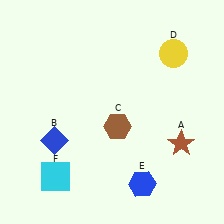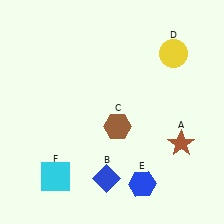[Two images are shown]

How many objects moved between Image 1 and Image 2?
1 object moved between the two images.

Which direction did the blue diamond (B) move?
The blue diamond (B) moved right.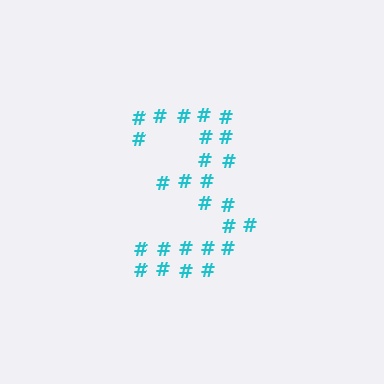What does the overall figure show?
The overall figure shows the digit 3.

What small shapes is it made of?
It is made of small hash symbols.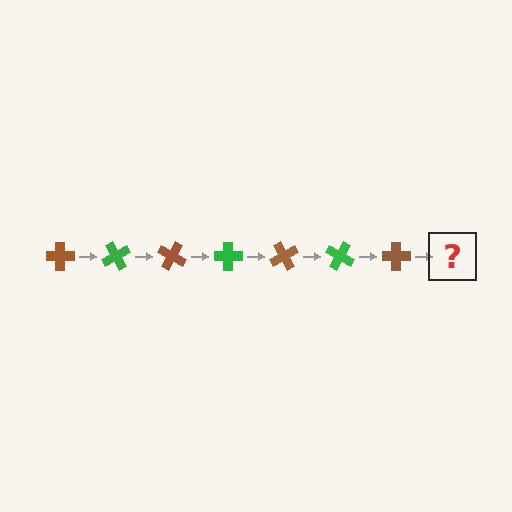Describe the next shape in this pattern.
It should be a green cross, rotated 420 degrees from the start.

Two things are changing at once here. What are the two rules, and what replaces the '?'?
The two rules are that it rotates 60 degrees each step and the color cycles through brown and green. The '?' should be a green cross, rotated 420 degrees from the start.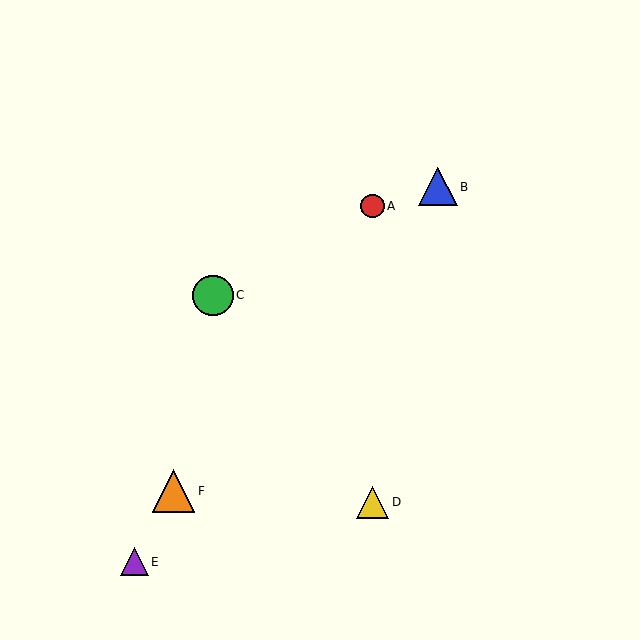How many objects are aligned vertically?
2 objects (A, D) are aligned vertically.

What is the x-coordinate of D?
Object D is at x≈372.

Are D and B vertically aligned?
No, D is at x≈372 and B is at x≈438.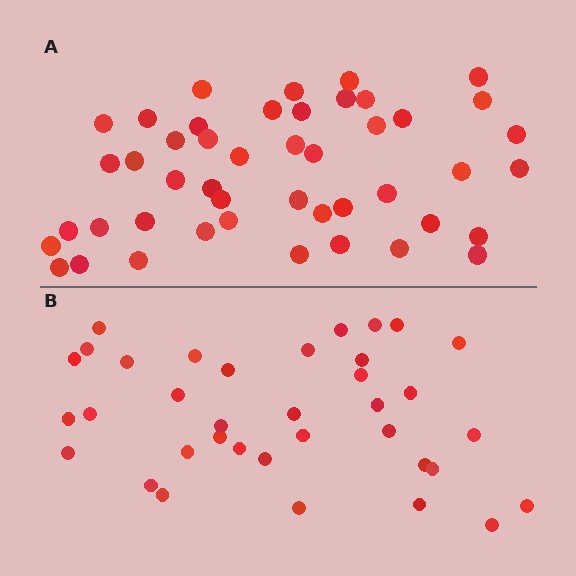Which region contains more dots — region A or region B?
Region A (the top region) has more dots.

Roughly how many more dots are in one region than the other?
Region A has roughly 10 or so more dots than region B.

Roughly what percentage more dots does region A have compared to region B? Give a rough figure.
About 30% more.